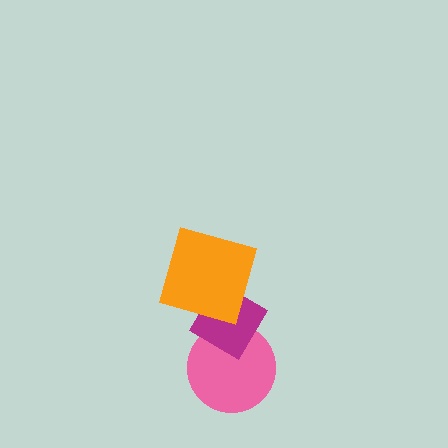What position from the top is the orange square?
The orange square is 1st from the top.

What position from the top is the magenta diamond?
The magenta diamond is 2nd from the top.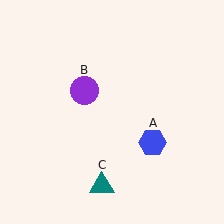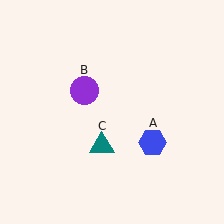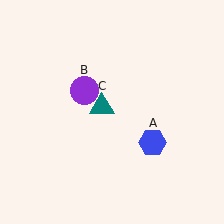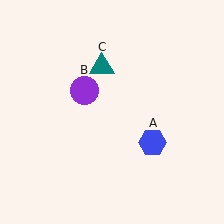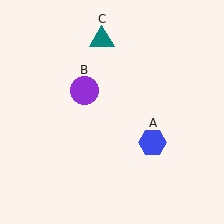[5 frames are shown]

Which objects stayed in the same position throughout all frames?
Blue hexagon (object A) and purple circle (object B) remained stationary.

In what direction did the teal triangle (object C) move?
The teal triangle (object C) moved up.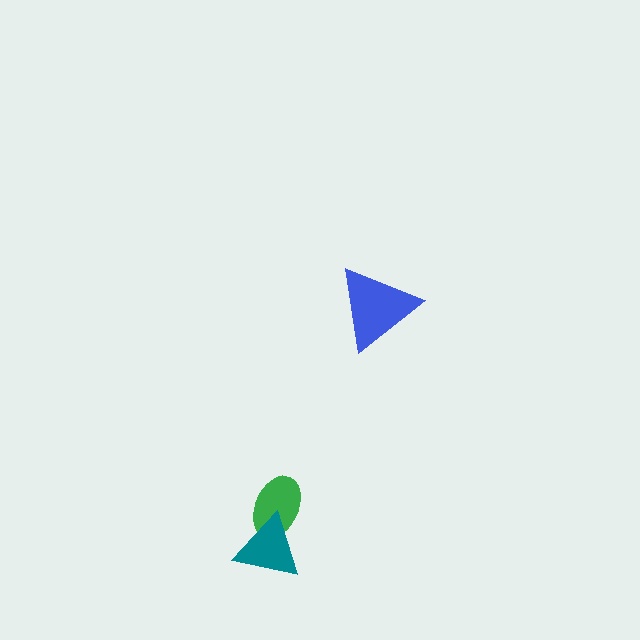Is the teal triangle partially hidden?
No, no other shape covers it.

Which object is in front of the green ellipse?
The teal triangle is in front of the green ellipse.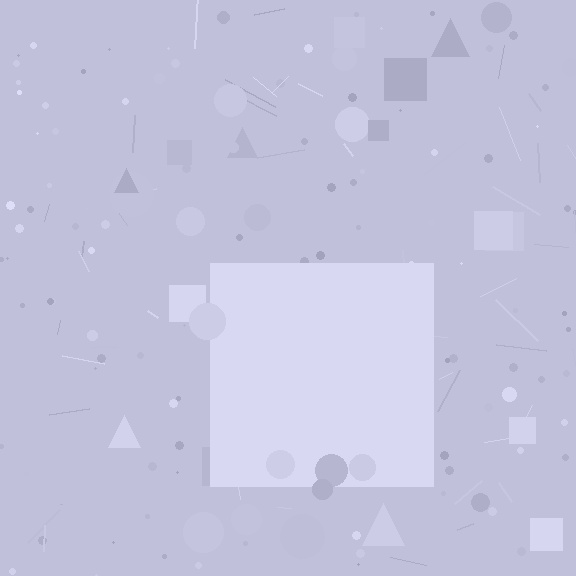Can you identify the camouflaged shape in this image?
The camouflaged shape is a square.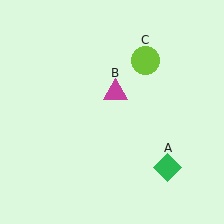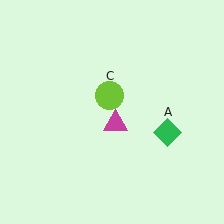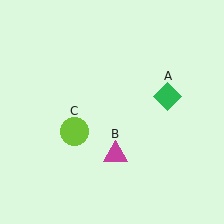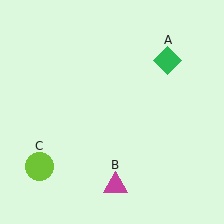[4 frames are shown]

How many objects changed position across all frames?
3 objects changed position: green diamond (object A), magenta triangle (object B), lime circle (object C).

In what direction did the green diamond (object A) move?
The green diamond (object A) moved up.